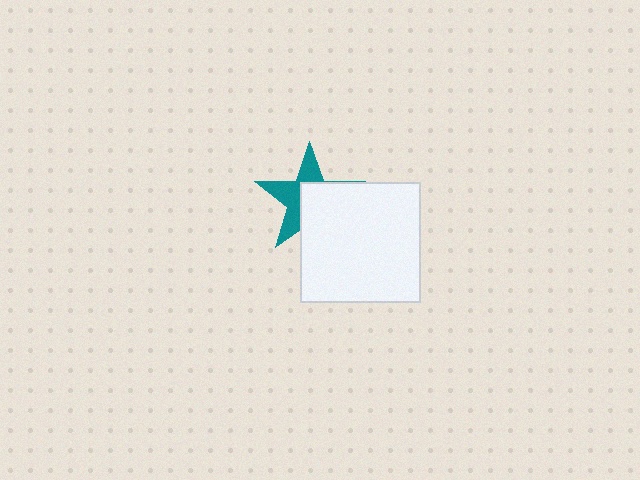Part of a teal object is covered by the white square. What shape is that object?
It is a star.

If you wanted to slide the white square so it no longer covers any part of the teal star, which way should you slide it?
Slide it toward the lower-right — that is the most direct way to separate the two shapes.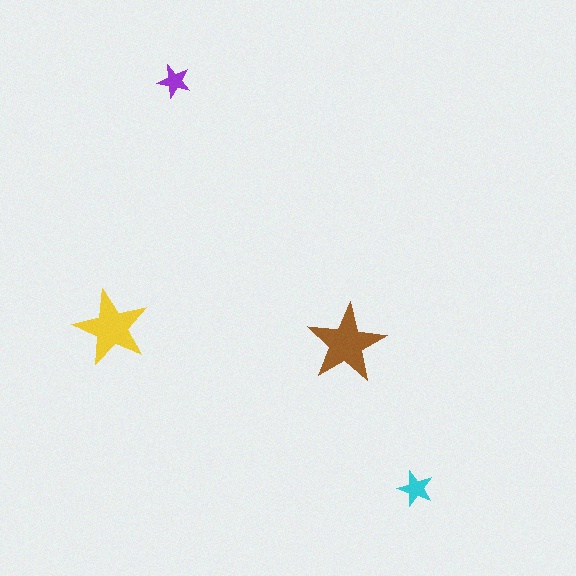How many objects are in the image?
There are 4 objects in the image.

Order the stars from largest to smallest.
the brown one, the yellow one, the cyan one, the purple one.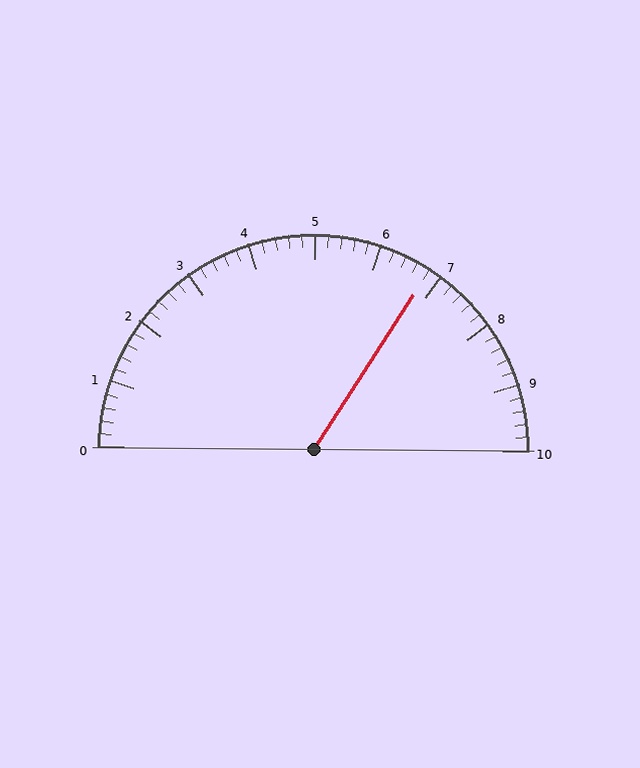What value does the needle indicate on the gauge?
The needle indicates approximately 6.8.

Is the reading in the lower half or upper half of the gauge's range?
The reading is in the upper half of the range (0 to 10).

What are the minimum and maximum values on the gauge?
The gauge ranges from 0 to 10.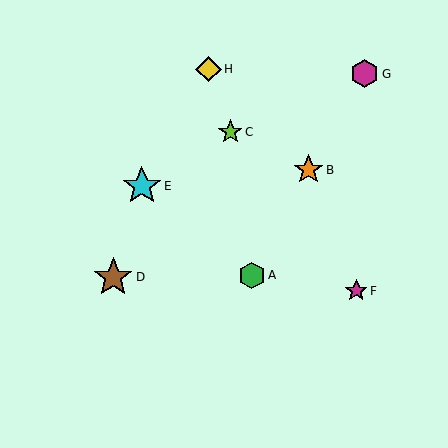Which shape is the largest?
The brown star (labeled D) is the largest.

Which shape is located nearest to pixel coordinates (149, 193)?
The cyan star (labeled E) at (142, 186) is nearest to that location.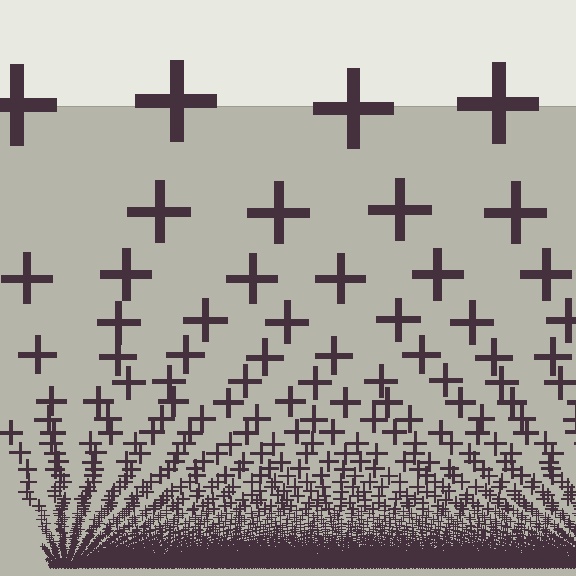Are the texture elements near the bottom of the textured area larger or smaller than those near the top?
Smaller. The gradient is inverted — elements near the bottom are smaller and denser.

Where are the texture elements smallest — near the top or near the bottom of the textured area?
Near the bottom.